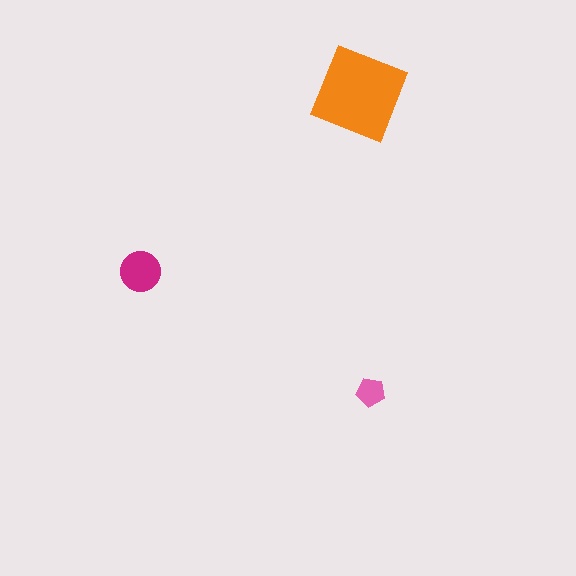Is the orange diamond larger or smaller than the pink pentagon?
Larger.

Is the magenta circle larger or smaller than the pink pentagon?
Larger.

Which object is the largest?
The orange diamond.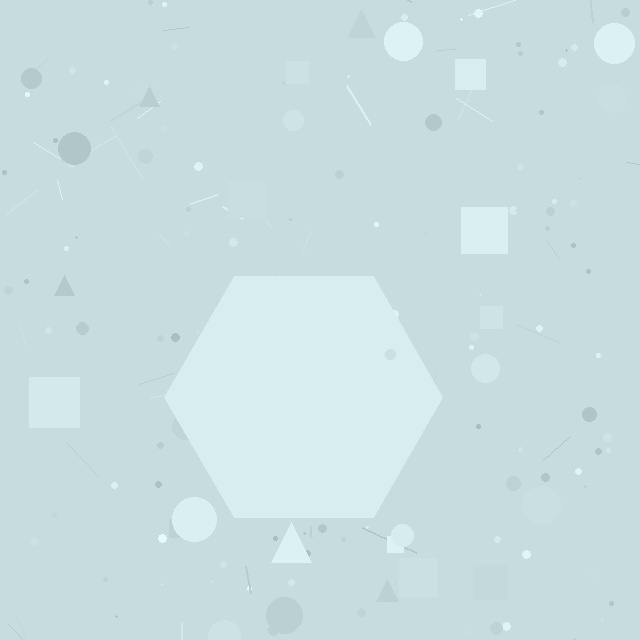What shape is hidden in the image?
A hexagon is hidden in the image.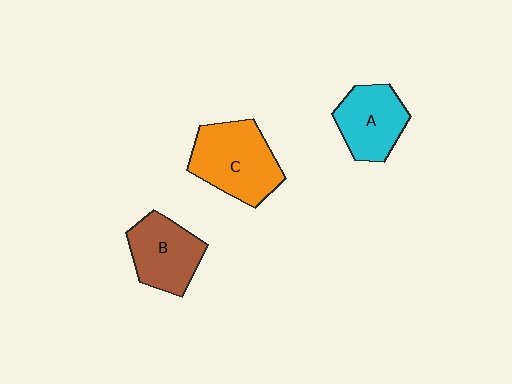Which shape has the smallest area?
Shape A (cyan).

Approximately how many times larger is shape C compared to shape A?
Approximately 1.3 times.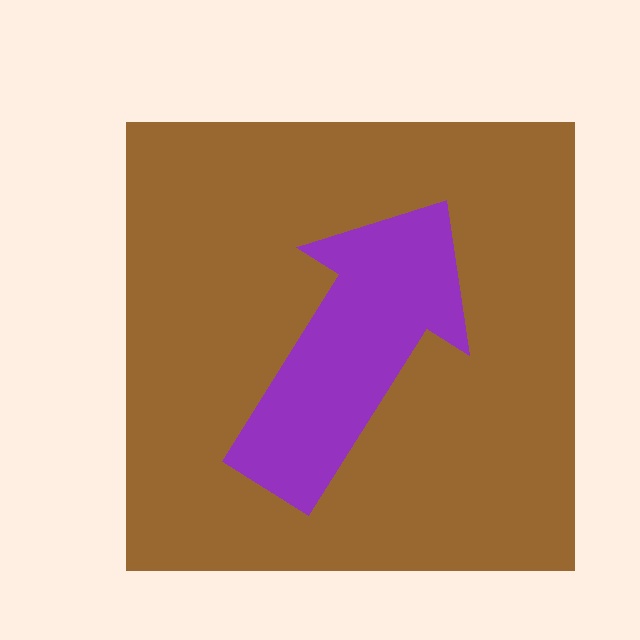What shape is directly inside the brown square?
The purple arrow.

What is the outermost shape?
The brown square.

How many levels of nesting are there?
2.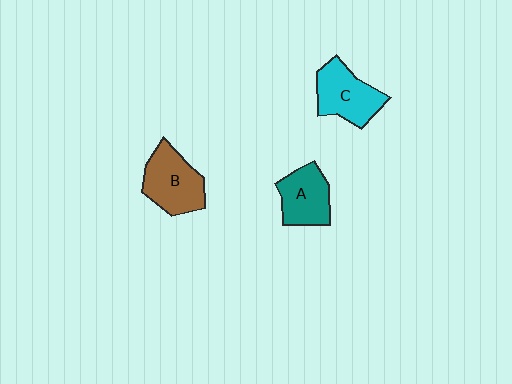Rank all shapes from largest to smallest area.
From largest to smallest: B (brown), C (cyan), A (teal).